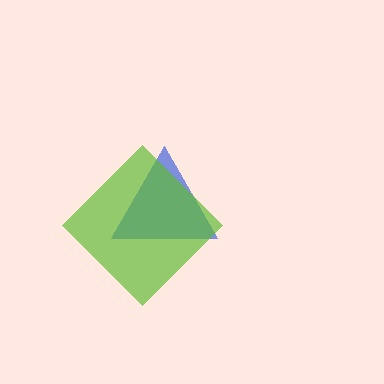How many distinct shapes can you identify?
There are 2 distinct shapes: a blue triangle, a lime diamond.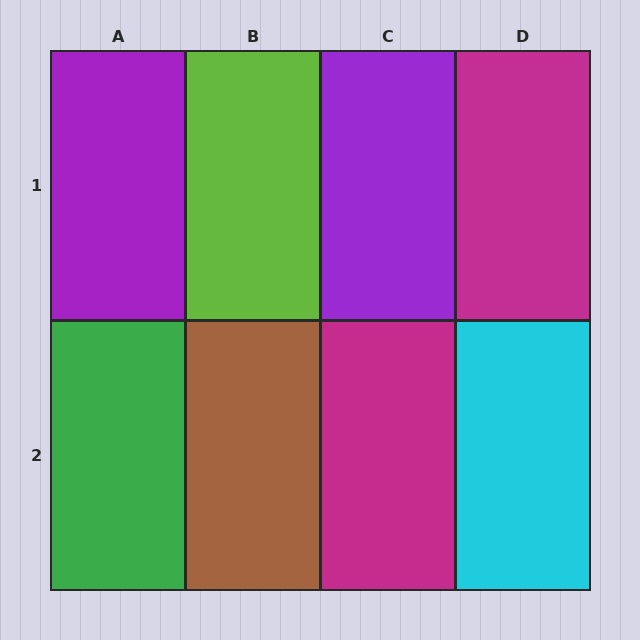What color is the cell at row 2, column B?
Brown.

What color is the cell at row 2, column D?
Cyan.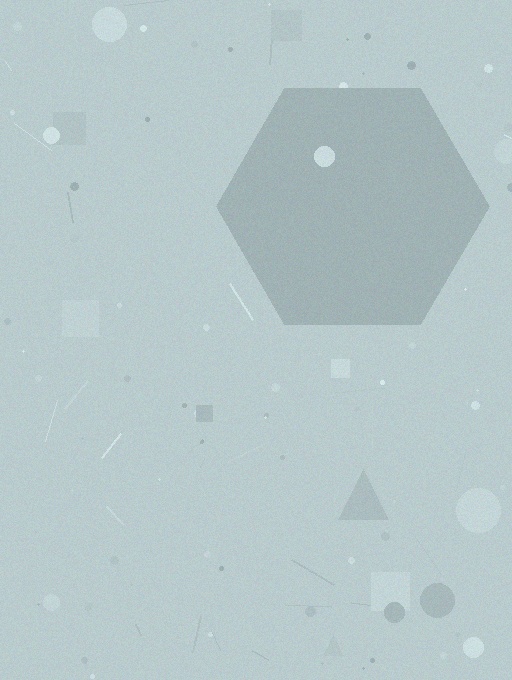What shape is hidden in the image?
A hexagon is hidden in the image.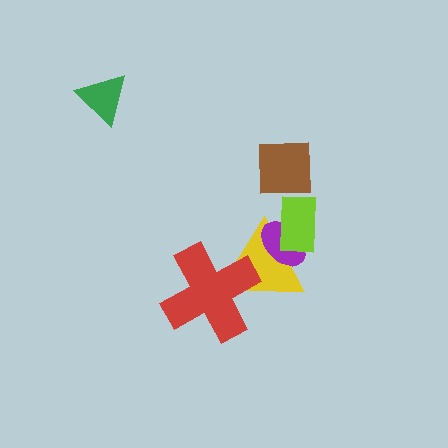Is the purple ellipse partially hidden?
Yes, it is partially covered by another shape.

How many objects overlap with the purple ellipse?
2 objects overlap with the purple ellipse.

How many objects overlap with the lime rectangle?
2 objects overlap with the lime rectangle.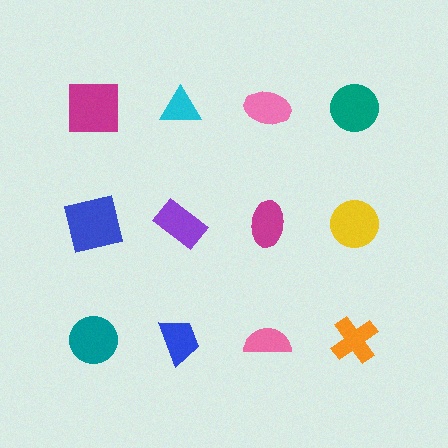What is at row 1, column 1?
A magenta square.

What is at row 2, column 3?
A magenta ellipse.